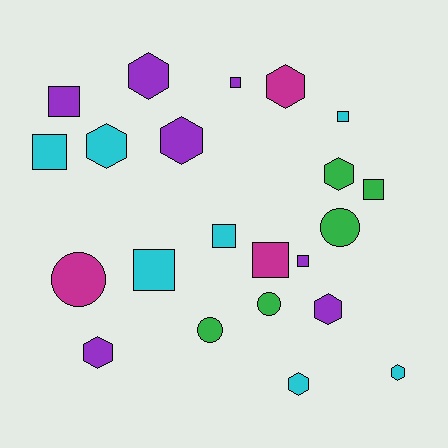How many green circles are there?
There are 3 green circles.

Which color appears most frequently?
Cyan, with 7 objects.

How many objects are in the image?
There are 22 objects.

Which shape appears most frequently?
Square, with 9 objects.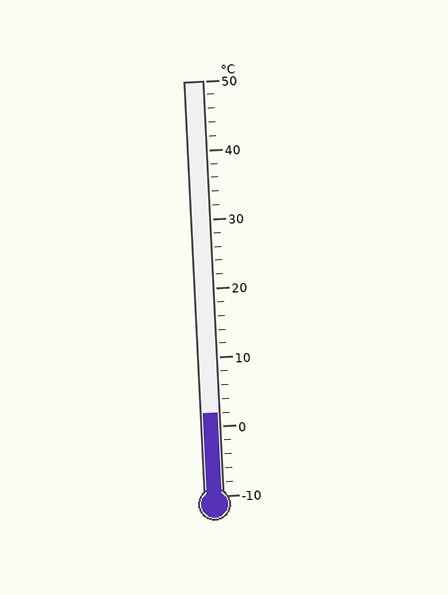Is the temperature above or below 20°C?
The temperature is below 20°C.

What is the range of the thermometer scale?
The thermometer scale ranges from -10°C to 50°C.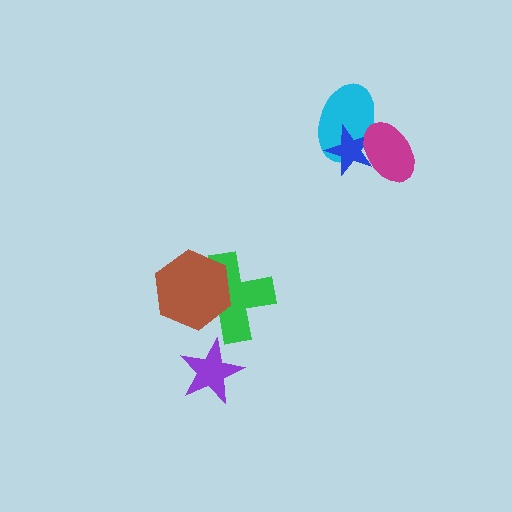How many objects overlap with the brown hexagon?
1 object overlaps with the brown hexagon.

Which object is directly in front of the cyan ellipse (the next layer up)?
The blue star is directly in front of the cyan ellipse.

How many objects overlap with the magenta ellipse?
2 objects overlap with the magenta ellipse.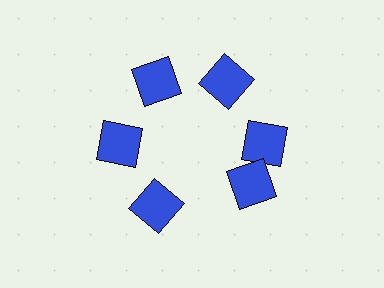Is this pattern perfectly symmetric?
No. The 6 blue squares are arranged in a ring, but one element near the 5 o'clock position is rotated out of alignment along the ring, breaking the 6-fold rotational symmetry.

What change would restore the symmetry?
The symmetry would be restored by rotating it back into even spacing with its neighbors so that all 6 squares sit at equal angles and equal distance from the center.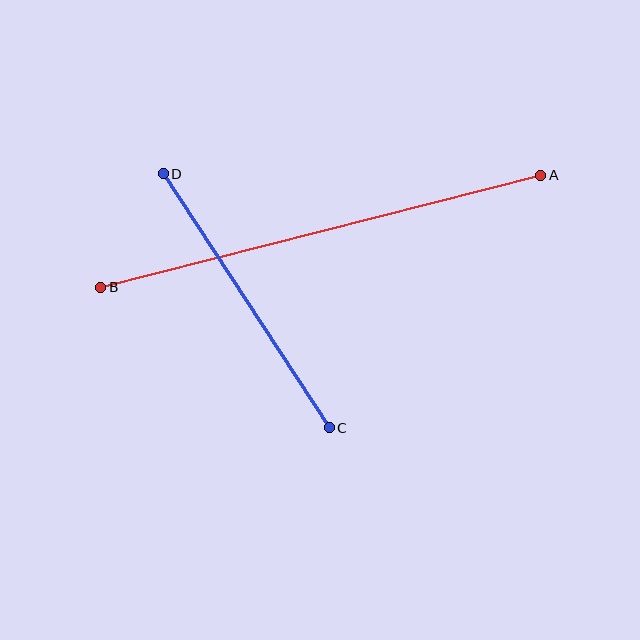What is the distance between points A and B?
The distance is approximately 454 pixels.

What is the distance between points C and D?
The distance is approximately 303 pixels.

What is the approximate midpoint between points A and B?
The midpoint is at approximately (321, 231) pixels.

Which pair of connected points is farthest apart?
Points A and B are farthest apart.